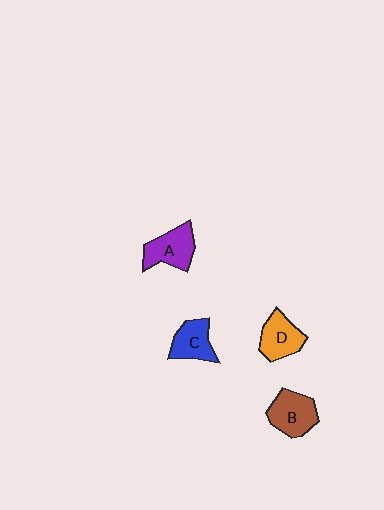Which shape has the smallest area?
Shape C (blue).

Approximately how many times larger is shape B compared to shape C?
Approximately 1.2 times.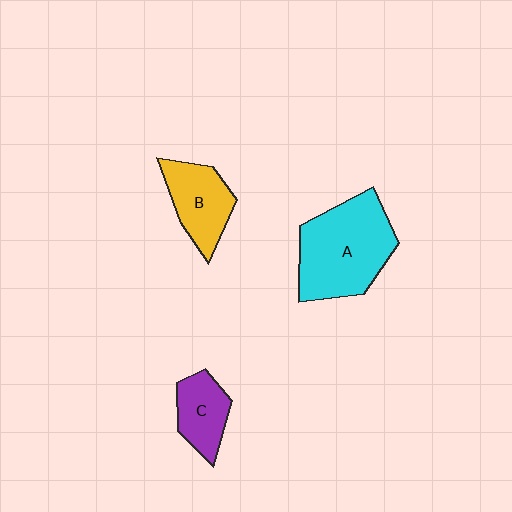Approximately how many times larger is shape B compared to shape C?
Approximately 1.3 times.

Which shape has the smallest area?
Shape C (purple).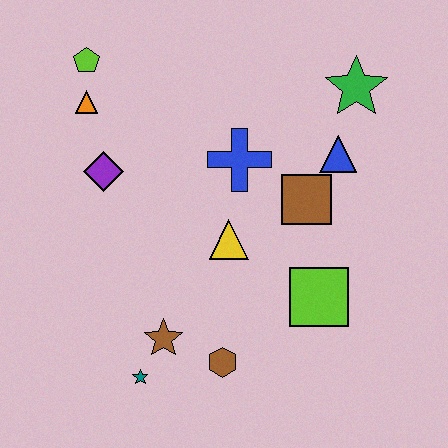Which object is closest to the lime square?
The brown square is closest to the lime square.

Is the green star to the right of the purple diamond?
Yes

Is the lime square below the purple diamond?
Yes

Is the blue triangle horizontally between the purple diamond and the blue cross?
No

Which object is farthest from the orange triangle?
The lime square is farthest from the orange triangle.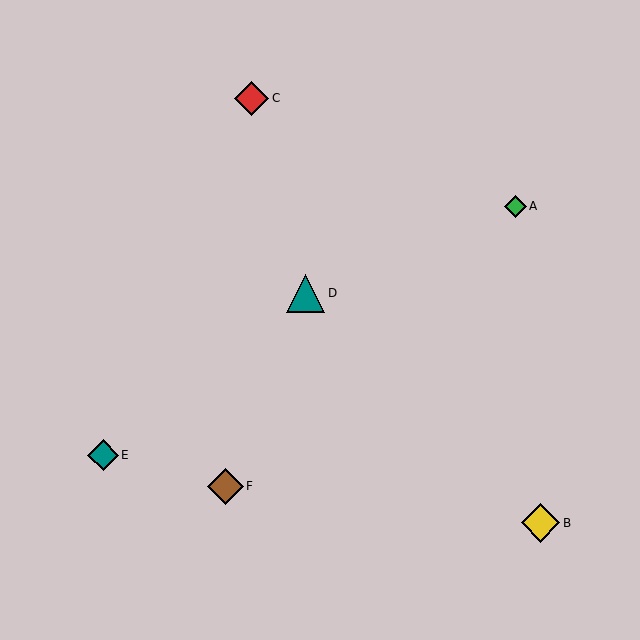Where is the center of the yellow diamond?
The center of the yellow diamond is at (540, 523).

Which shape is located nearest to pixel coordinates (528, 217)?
The green diamond (labeled A) at (515, 206) is nearest to that location.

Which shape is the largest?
The yellow diamond (labeled B) is the largest.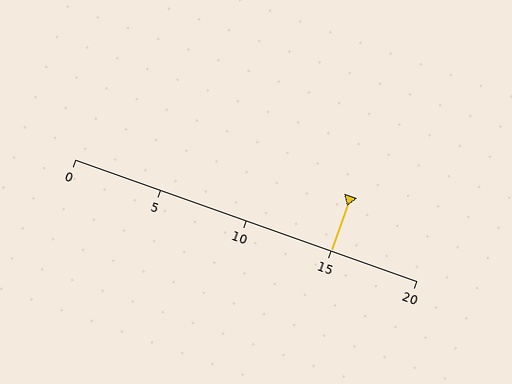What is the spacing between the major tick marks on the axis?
The major ticks are spaced 5 apart.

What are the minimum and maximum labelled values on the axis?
The axis runs from 0 to 20.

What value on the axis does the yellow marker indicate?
The marker indicates approximately 15.